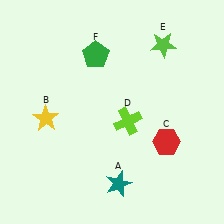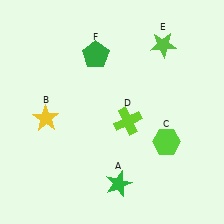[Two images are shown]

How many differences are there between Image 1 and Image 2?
There are 2 differences between the two images.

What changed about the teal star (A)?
In Image 1, A is teal. In Image 2, it changed to green.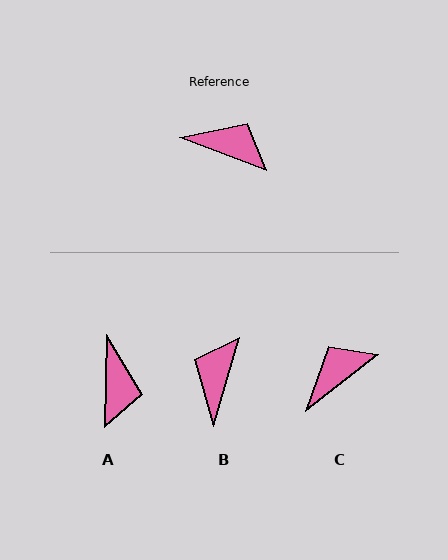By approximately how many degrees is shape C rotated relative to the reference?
Approximately 59 degrees counter-clockwise.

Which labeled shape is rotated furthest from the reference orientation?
B, about 94 degrees away.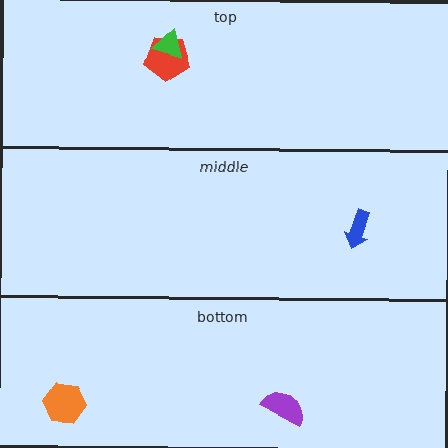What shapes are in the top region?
The red pentagon, the green triangle.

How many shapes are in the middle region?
1.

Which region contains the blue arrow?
The middle region.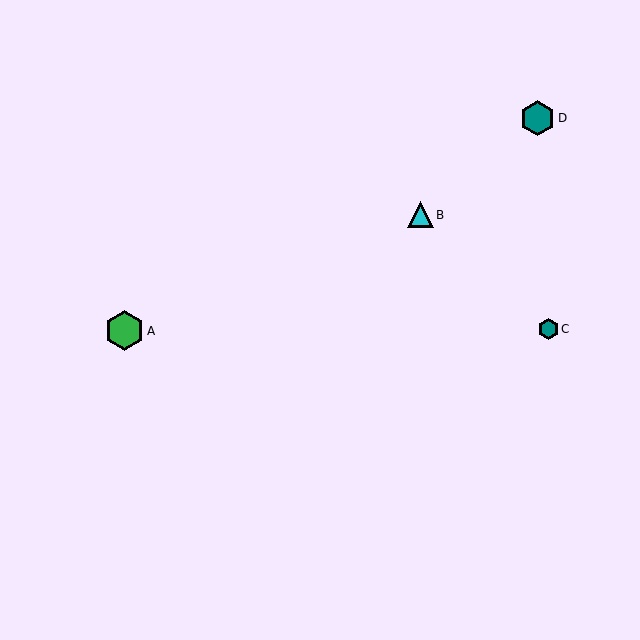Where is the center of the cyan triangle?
The center of the cyan triangle is at (420, 215).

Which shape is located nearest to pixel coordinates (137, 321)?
The green hexagon (labeled A) at (125, 331) is nearest to that location.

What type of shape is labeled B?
Shape B is a cyan triangle.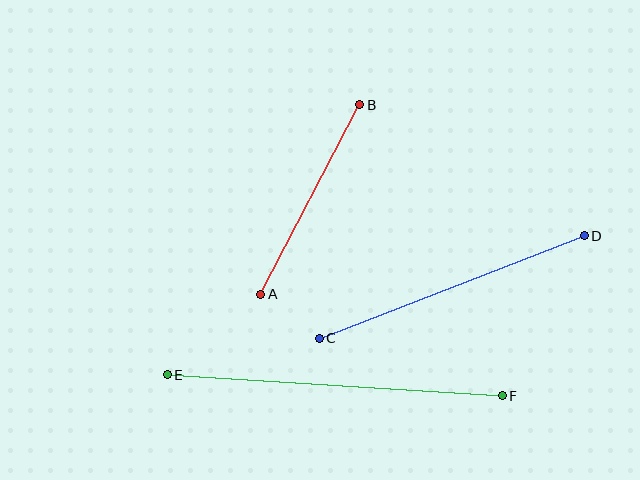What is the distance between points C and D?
The distance is approximately 284 pixels.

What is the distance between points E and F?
The distance is approximately 335 pixels.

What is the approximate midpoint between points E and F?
The midpoint is at approximately (335, 385) pixels.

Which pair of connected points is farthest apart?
Points E and F are farthest apart.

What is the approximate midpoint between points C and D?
The midpoint is at approximately (452, 287) pixels.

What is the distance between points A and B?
The distance is approximately 214 pixels.